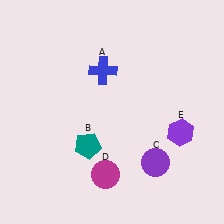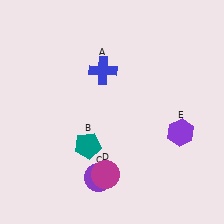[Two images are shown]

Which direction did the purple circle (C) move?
The purple circle (C) moved left.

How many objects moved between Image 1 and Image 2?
1 object moved between the two images.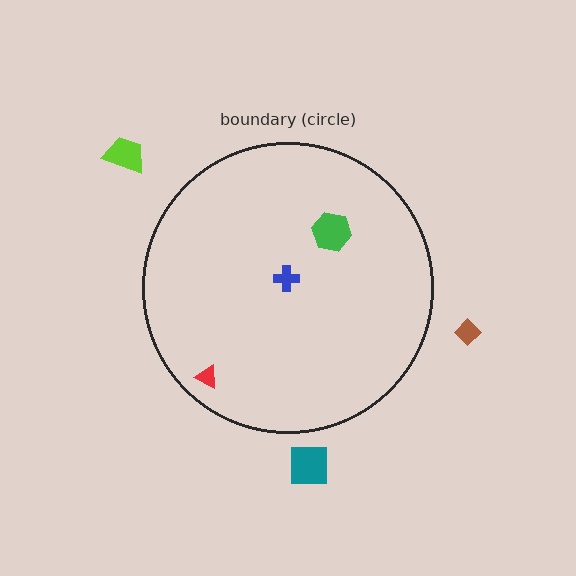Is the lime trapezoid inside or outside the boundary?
Outside.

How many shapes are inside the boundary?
3 inside, 3 outside.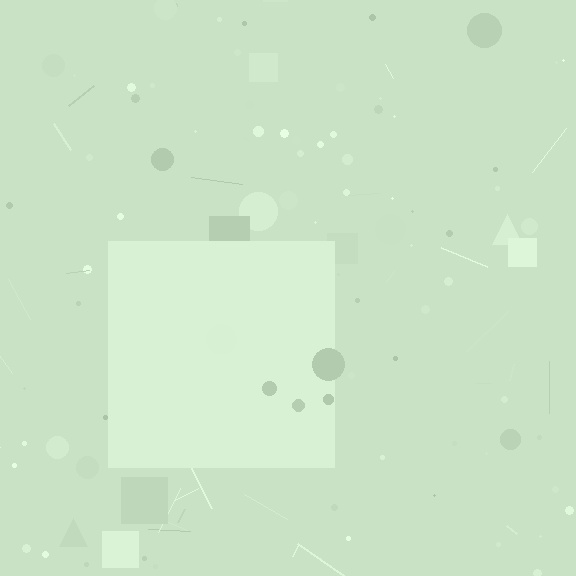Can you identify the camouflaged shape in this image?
The camouflaged shape is a square.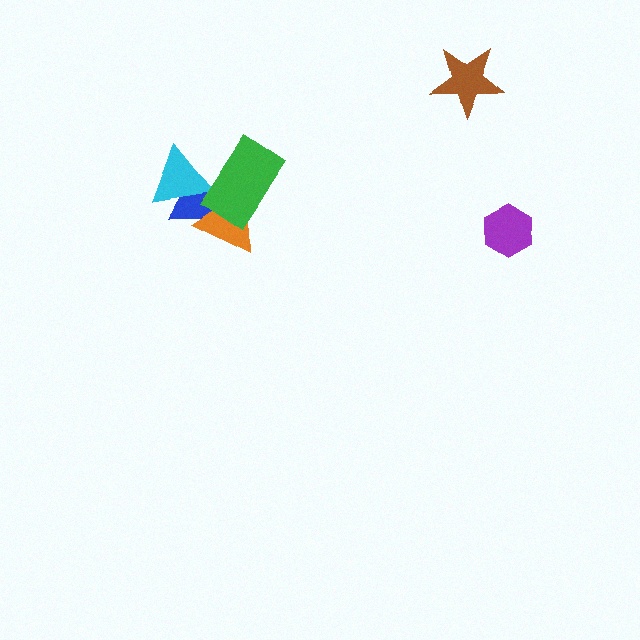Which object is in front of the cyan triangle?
The green rectangle is in front of the cyan triangle.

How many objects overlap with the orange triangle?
3 objects overlap with the orange triangle.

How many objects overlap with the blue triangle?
3 objects overlap with the blue triangle.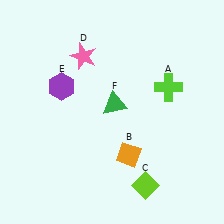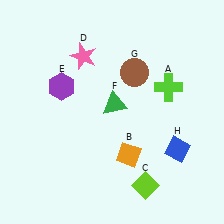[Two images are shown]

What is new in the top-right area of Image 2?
A brown circle (G) was added in the top-right area of Image 2.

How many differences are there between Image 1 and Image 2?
There are 2 differences between the two images.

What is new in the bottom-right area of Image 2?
A blue diamond (H) was added in the bottom-right area of Image 2.